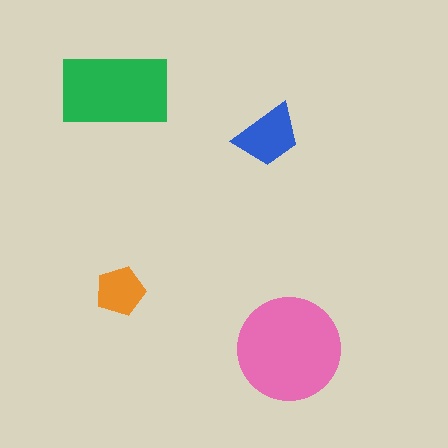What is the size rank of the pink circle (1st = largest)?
1st.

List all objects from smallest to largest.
The orange pentagon, the blue trapezoid, the green rectangle, the pink circle.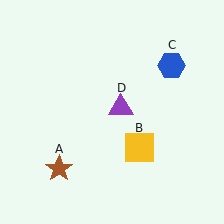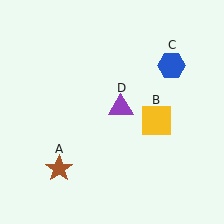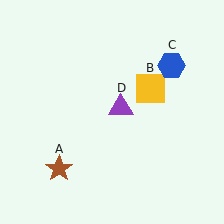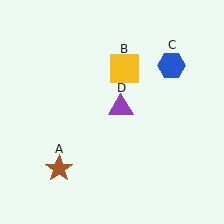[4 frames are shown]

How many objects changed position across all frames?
1 object changed position: yellow square (object B).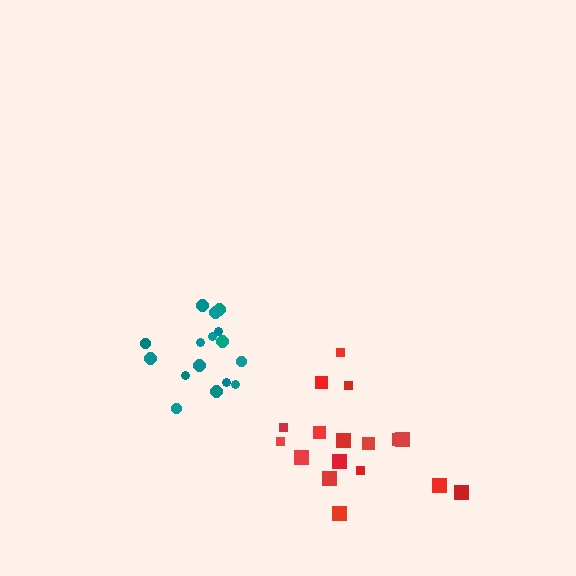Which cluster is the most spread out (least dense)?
Red.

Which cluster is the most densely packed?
Teal.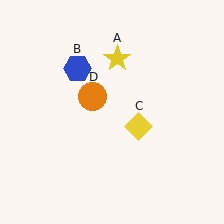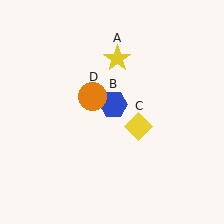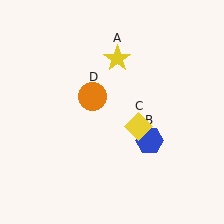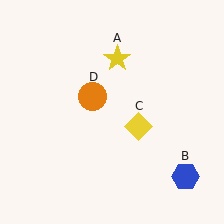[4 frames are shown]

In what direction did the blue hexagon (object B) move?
The blue hexagon (object B) moved down and to the right.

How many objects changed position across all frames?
1 object changed position: blue hexagon (object B).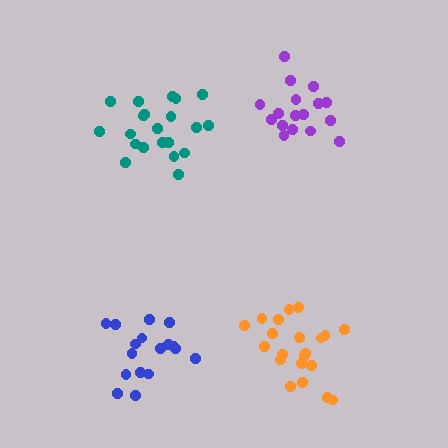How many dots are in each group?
Group 1: 21 dots, Group 2: 17 dots, Group 3: 21 dots, Group 4: 17 dots (76 total).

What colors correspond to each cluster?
The clusters are colored: orange, purple, teal, blue.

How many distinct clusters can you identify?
There are 4 distinct clusters.